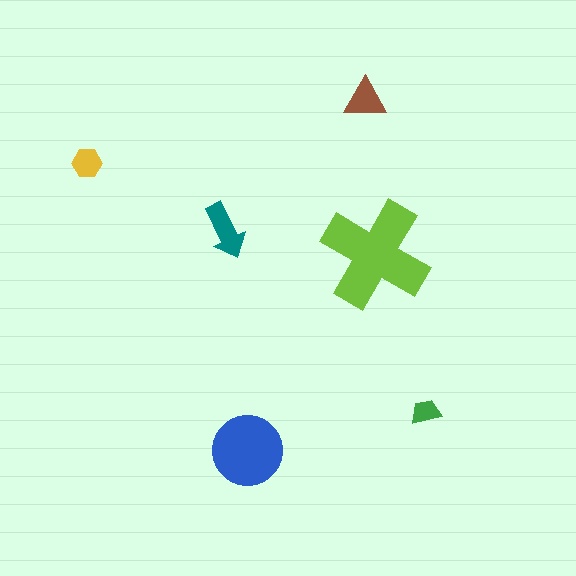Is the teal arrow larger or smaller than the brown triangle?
Larger.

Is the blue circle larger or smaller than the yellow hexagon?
Larger.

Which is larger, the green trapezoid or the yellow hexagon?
The yellow hexagon.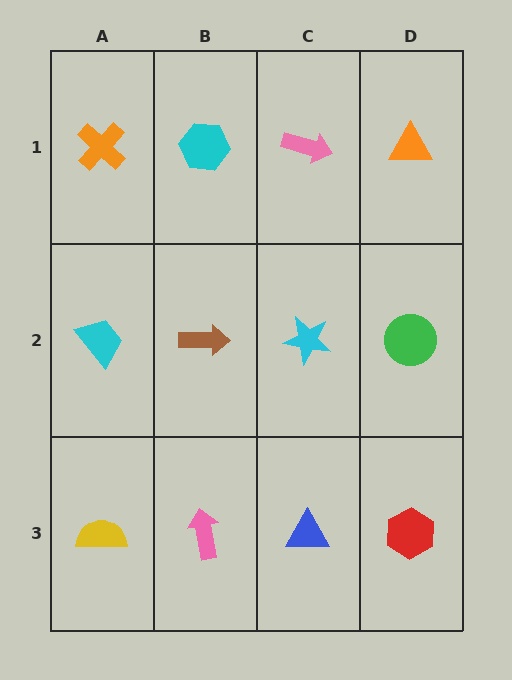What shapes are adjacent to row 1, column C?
A cyan star (row 2, column C), a cyan hexagon (row 1, column B), an orange triangle (row 1, column D).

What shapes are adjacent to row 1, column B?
A brown arrow (row 2, column B), an orange cross (row 1, column A), a pink arrow (row 1, column C).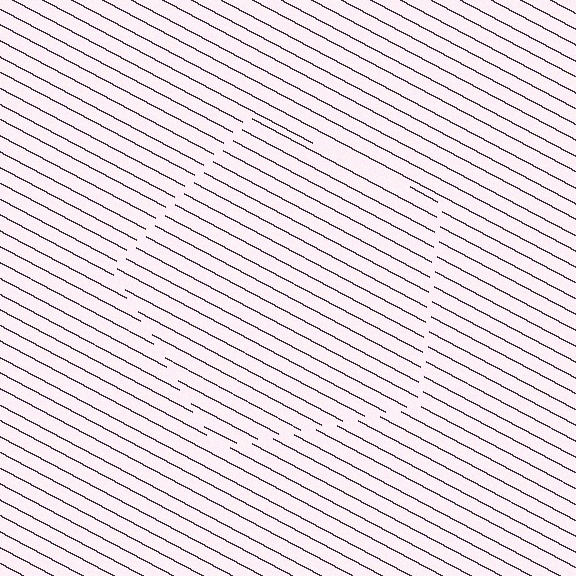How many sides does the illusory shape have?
5 sides — the line-ends trace a pentagon.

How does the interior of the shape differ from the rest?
The interior of the shape contains the same grating, shifted by half a period — the contour is defined by the phase discontinuity where line-ends from the inner and outer gratings abut.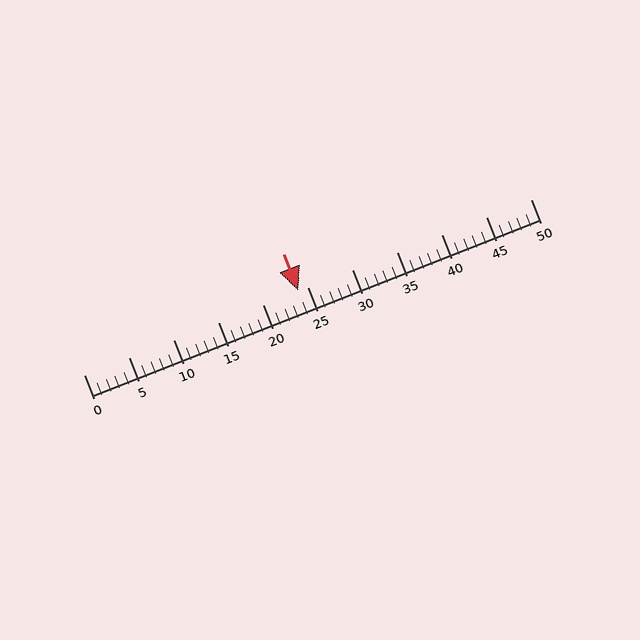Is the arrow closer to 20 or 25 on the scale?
The arrow is closer to 25.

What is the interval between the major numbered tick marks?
The major tick marks are spaced 5 units apart.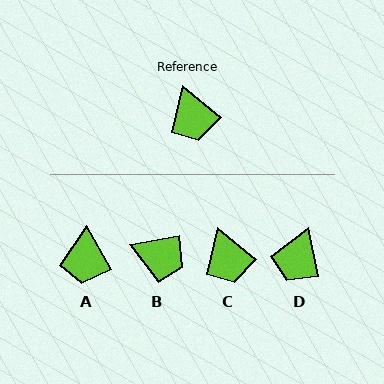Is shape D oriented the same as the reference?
No, it is off by about 39 degrees.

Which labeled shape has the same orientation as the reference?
C.